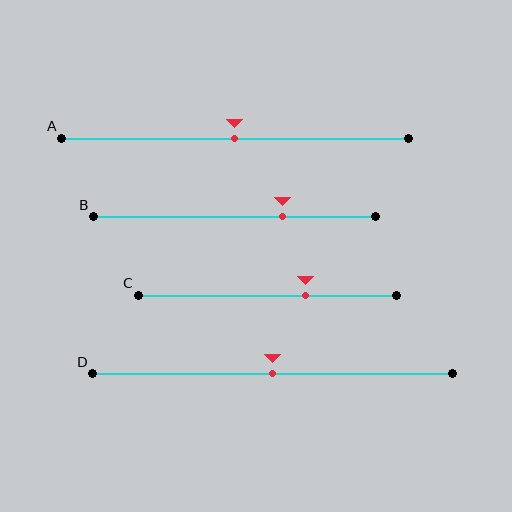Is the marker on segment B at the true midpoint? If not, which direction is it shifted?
No, the marker on segment B is shifted to the right by about 17% of the segment length.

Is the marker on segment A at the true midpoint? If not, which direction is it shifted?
Yes, the marker on segment A is at the true midpoint.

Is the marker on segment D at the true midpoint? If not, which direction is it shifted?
Yes, the marker on segment D is at the true midpoint.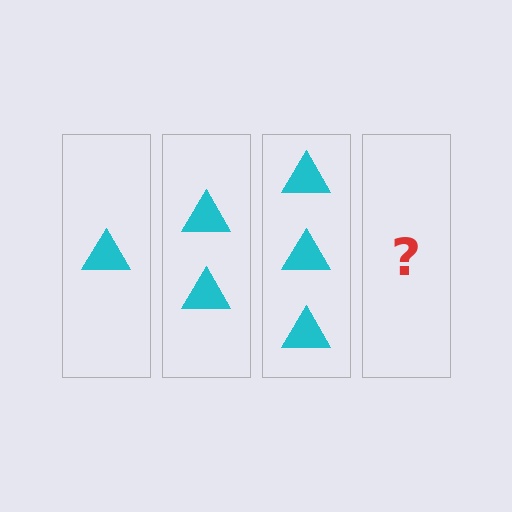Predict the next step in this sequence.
The next step is 4 triangles.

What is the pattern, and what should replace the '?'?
The pattern is that each step adds one more triangle. The '?' should be 4 triangles.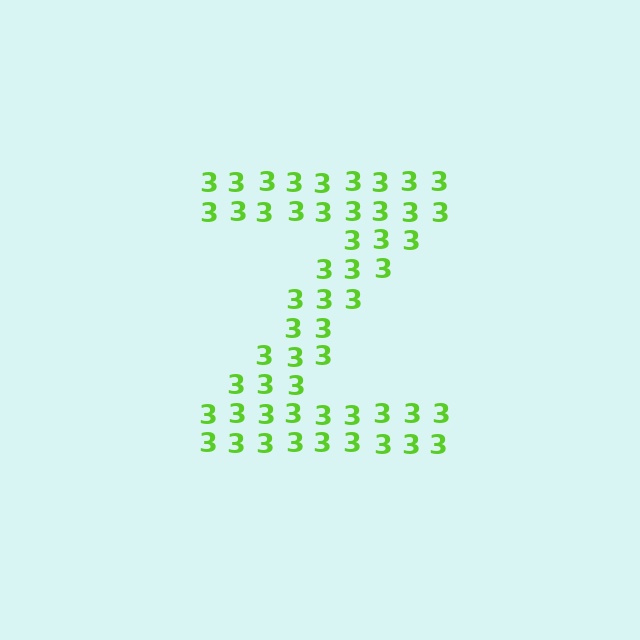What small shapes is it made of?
It is made of small digit 3's.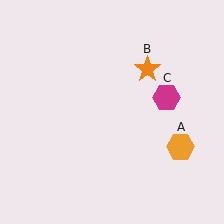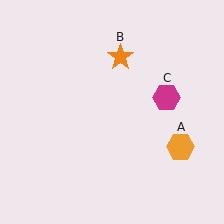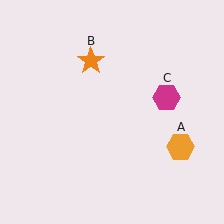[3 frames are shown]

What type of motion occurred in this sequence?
The orange star (object B) rotated counterclockwise around the center of the scene.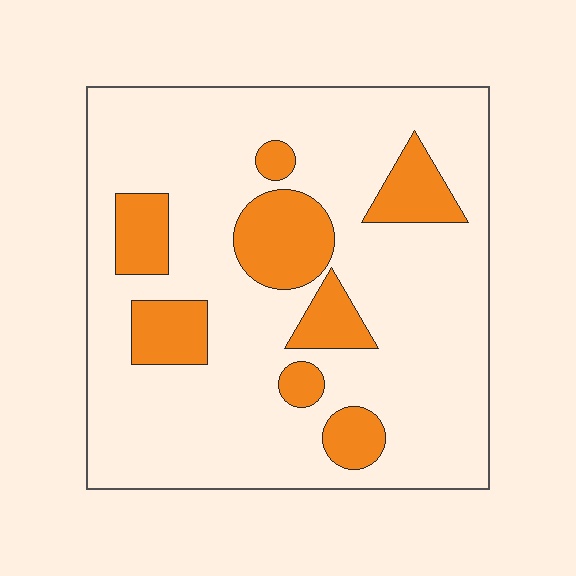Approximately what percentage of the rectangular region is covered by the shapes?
Approximately 20%.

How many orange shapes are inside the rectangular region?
8.